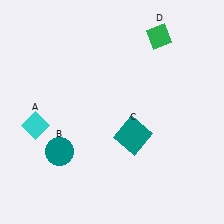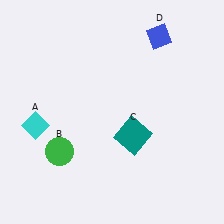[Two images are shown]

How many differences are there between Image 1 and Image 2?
There are 2 differences between the two images.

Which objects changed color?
B changed from teal to green. D changed from green to blue.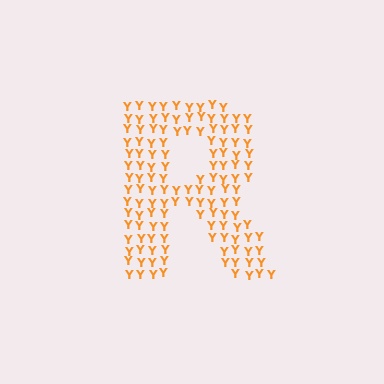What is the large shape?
The large shape is the letter R.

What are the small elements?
The small elements are letter Y's.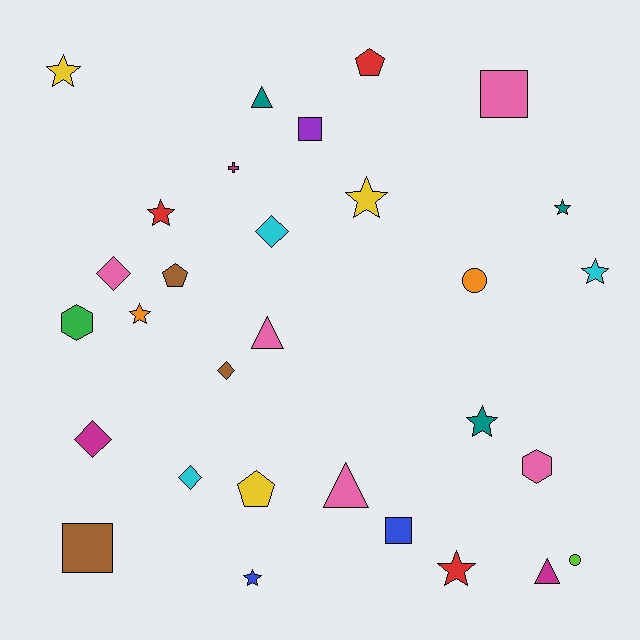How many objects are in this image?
There are 30 objects.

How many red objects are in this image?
There are 3 red objects.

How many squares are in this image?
There are 4 squares.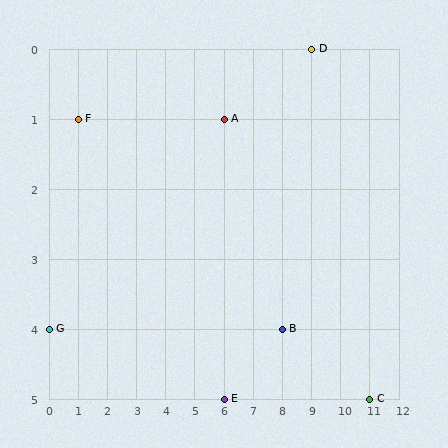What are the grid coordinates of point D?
Point D is at grid coordinates (9, 0).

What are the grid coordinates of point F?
Point F is at grid coordinates (1, 1).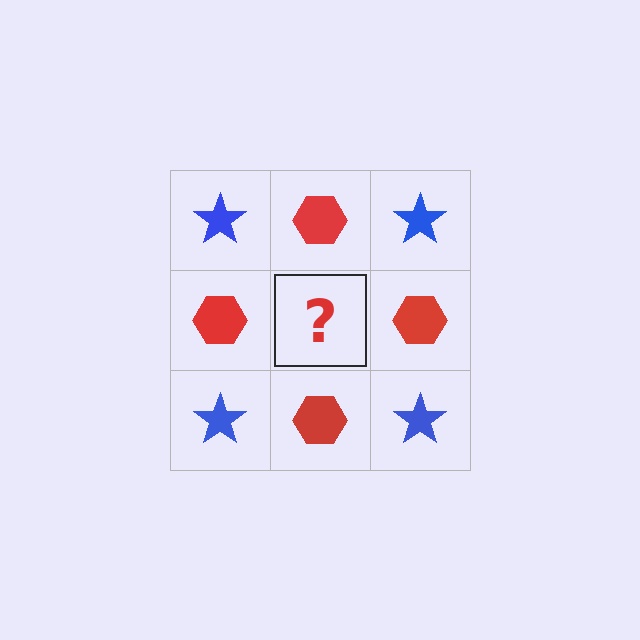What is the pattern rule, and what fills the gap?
The rule is that it alternates blue star and red hexagon in a checkerboard pattern. The gap should be filled with a blue star.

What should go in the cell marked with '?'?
The missing cell should contain a blue star.